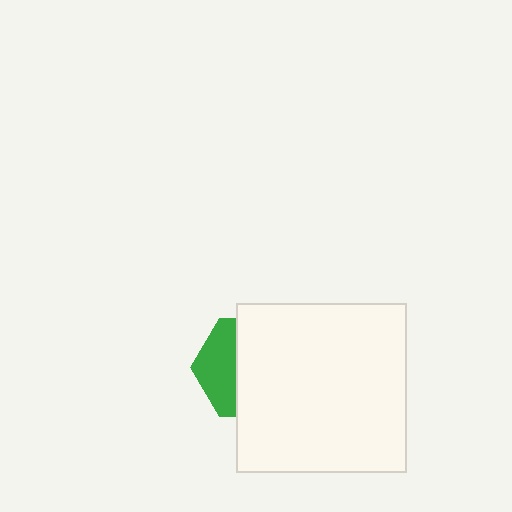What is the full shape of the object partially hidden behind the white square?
The partially hidden object is a green hexagon.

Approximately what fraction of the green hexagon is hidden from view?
Roughly 64% of the green hexagon is hidden behind the white square.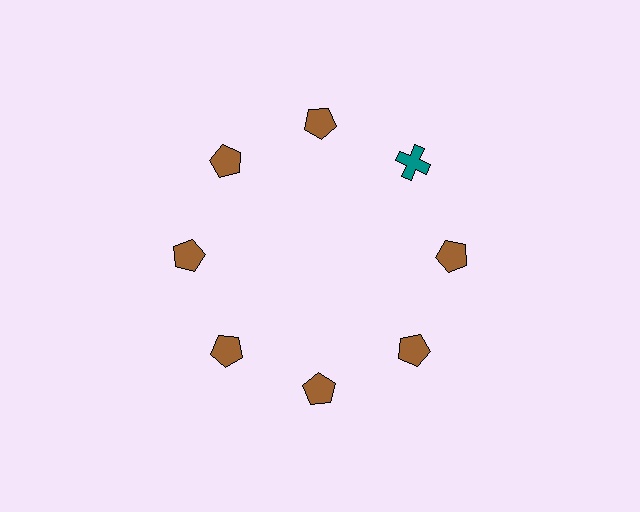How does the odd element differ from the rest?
It differs in both color (teal instead of brown) and shape (cross instead of pentagon).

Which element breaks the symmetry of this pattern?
The teal cross at roughly the 2 o'clock position breaks the symmetry. All other shapes are brown pentagons.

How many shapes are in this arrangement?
There are 8 shapes arranged in a ring pattern.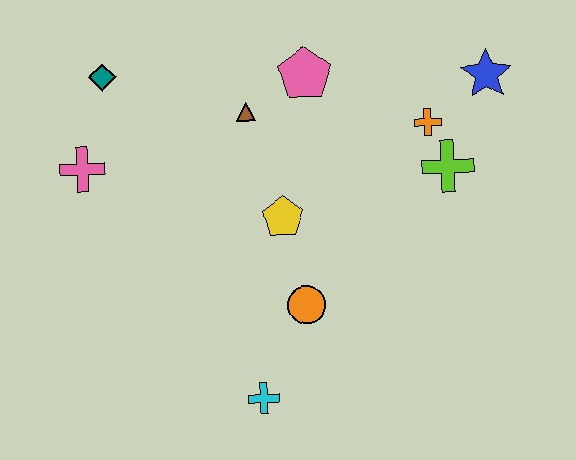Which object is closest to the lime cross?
The orange cross is closest to the lime cross.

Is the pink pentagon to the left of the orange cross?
Yes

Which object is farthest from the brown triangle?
The cyan cross is farthest from the brown triangle.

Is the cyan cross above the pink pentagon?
No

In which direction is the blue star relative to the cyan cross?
The blue star is above the cyan cross.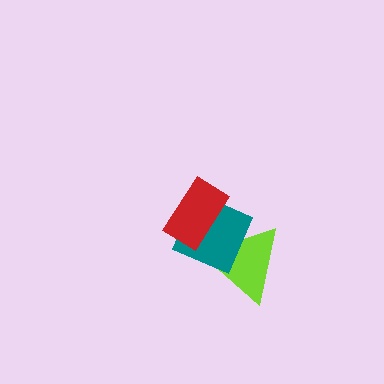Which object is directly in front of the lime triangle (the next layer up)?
The teal diamond is directly in front of the lime triangle.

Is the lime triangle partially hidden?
Yes, it is partially covered by another shape.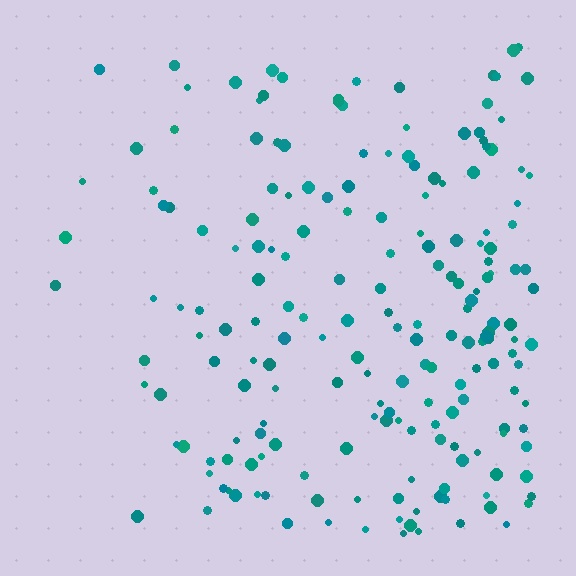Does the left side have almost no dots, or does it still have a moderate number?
Still a moderate number, just noticeably fewer than the right.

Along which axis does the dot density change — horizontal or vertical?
Horizontal.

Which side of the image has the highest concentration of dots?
The right.